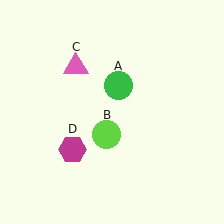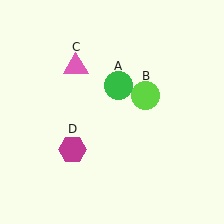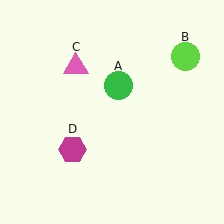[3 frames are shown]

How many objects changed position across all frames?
1 object changed position: lime circle (object B).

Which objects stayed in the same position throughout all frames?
Green circle (object A) and pink triangle (object C) and magenta hexagon (object D) remained stationary.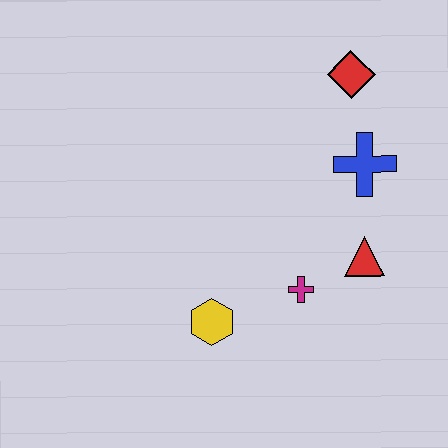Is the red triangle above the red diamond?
No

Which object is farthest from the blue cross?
The yellow hexagon is farthest from the blue cross.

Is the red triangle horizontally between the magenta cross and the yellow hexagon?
No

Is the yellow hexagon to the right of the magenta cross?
No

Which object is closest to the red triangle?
The magenta cross is closest to the red triangle.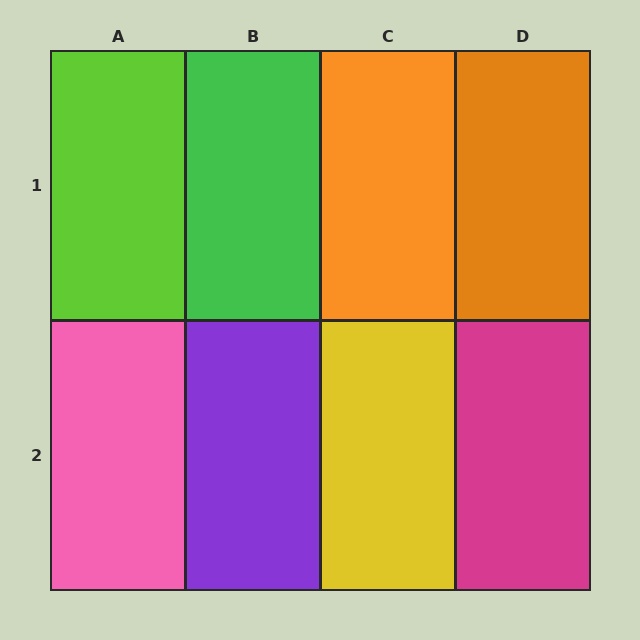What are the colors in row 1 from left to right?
Lime, green, orange, orange.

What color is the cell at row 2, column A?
Pink.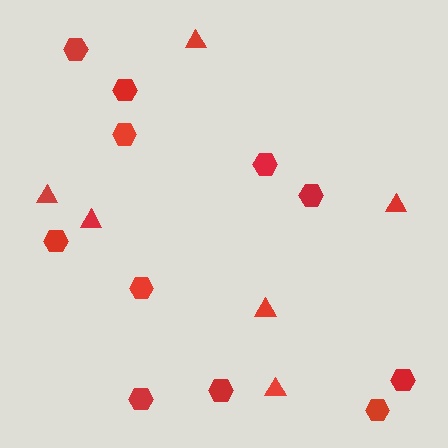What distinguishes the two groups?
There are 2 groups: one group of hexagons (11) and one group of triangles (6).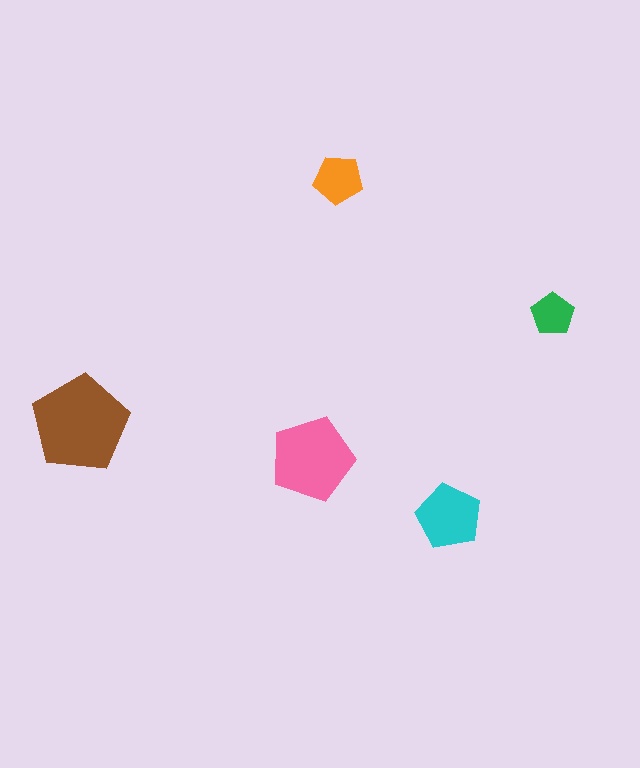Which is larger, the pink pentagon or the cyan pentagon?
The pink one.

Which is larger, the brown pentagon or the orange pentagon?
The brown one.